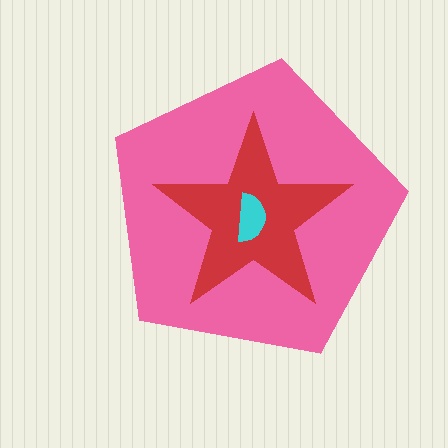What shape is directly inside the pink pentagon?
The red star.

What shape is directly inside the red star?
The cyan semicircle.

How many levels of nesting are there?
3.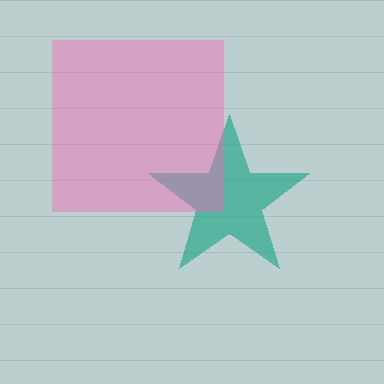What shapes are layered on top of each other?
The layered shapes are: a teal star, a pink square.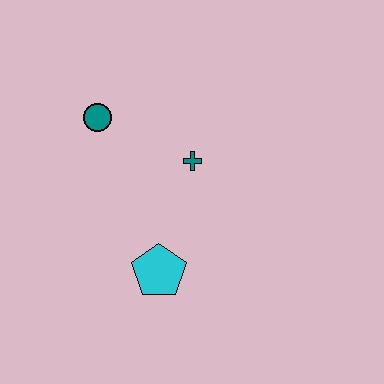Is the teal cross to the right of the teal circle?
Yes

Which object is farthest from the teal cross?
The cyan pentagon is farthest from the teal cross.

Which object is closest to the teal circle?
The teal cross is closest to the teal circle.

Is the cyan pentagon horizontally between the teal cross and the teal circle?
Yes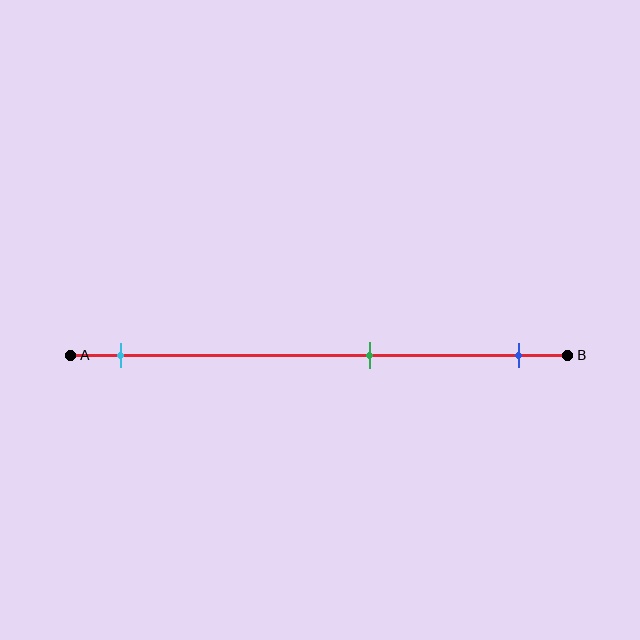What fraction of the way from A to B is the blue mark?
The blue mark is approximately 90% (0.9) of the way from A to B.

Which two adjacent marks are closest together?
The green and blue marks are the closest adjacent pair.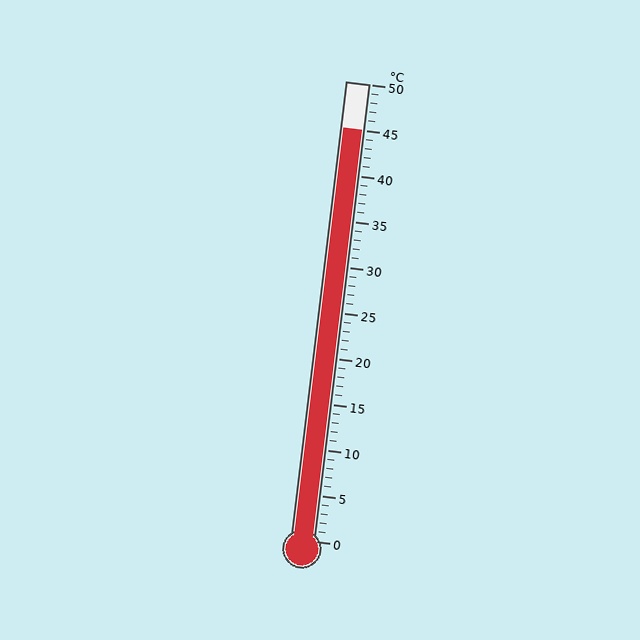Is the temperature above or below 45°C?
The temperature is at 45°C.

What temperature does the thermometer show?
The thermometer shows approximately 45°C.